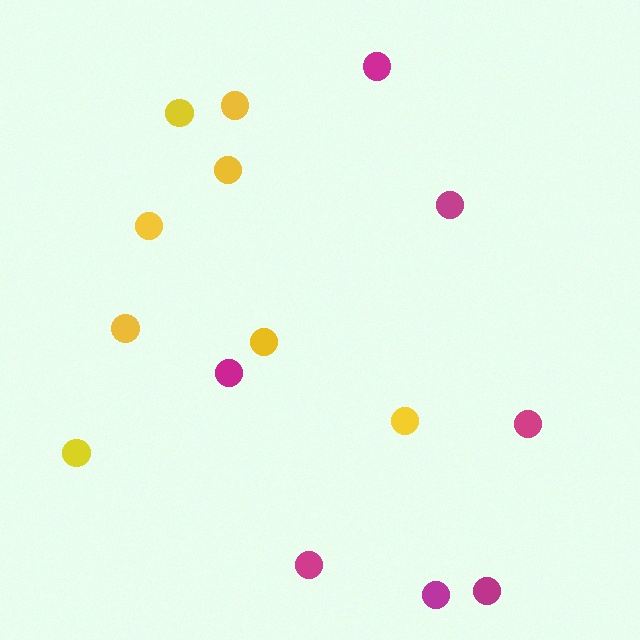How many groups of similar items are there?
There are 2 groups: one group of magenta circles (7) and one group of yellow circles (8).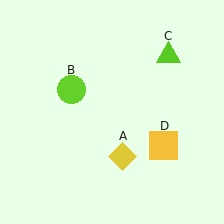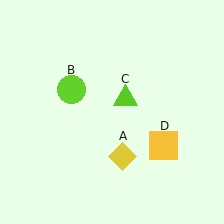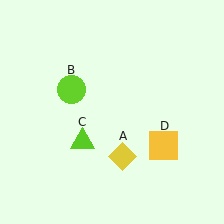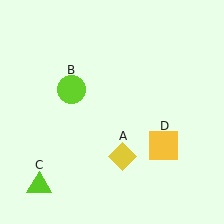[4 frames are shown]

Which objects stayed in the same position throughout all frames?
Yellow diamond (object A) and lime circle (object B) and yellow square (object D) remained stationary.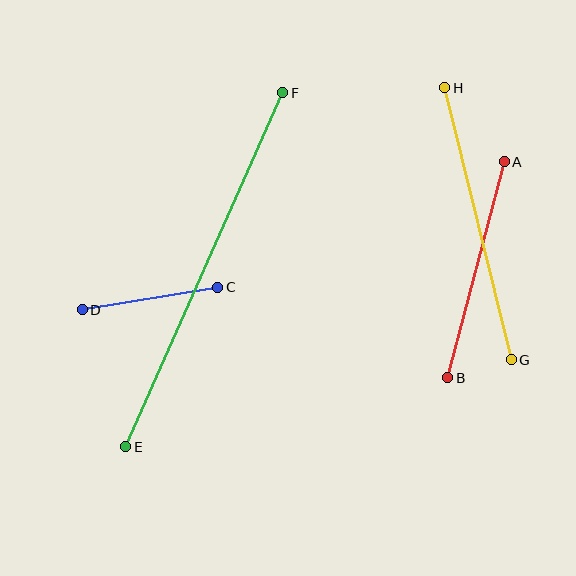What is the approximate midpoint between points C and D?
The midpoint is at approximately (150, 299) pixels.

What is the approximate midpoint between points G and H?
The midpoint is at approximately (478, 224) pixels.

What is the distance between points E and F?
The distance is approximately 387 pixels.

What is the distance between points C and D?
The distance is approximately 137 pixels.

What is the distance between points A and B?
The distance is approximately 223 pixels.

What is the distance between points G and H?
The distance is approximately 280 pixels.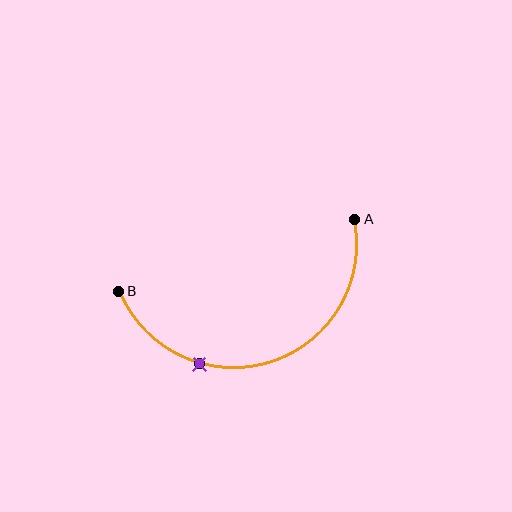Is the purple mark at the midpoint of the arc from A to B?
No. The purple mark lies on the arc but is closer to endpoint B. The arc midpoint would be at the point on the curve equidistant along the arc from both A and B.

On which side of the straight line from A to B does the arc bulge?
The arc bulges below the straight line connecting A and B.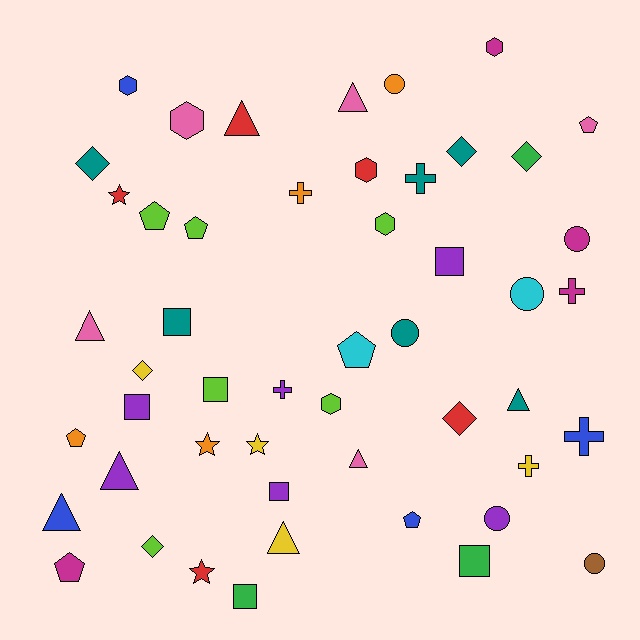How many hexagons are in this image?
There are 6 hexagons.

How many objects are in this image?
There are 50 objects.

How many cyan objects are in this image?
There are 2 cyan objects.